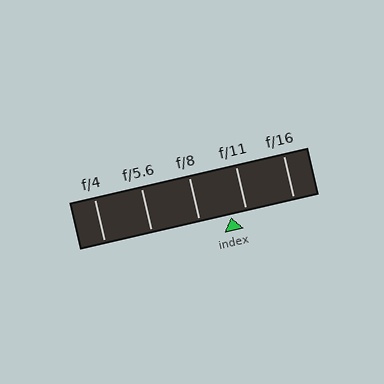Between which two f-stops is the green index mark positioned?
The index mark is between f/8 and f/11.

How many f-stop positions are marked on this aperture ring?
There are 5 f-stop positions marked.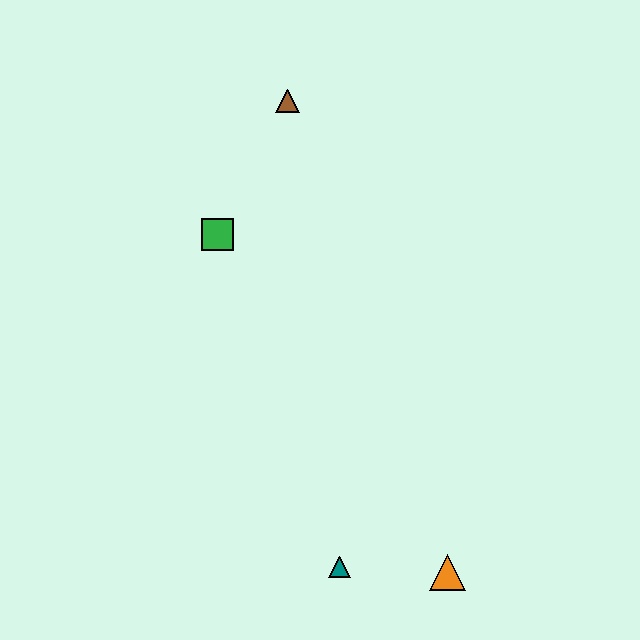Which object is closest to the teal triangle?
The orange triangle is closest to the teal triangle.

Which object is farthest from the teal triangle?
The brown triangle is farthest from the teal triangle.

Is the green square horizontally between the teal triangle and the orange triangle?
No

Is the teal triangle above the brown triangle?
No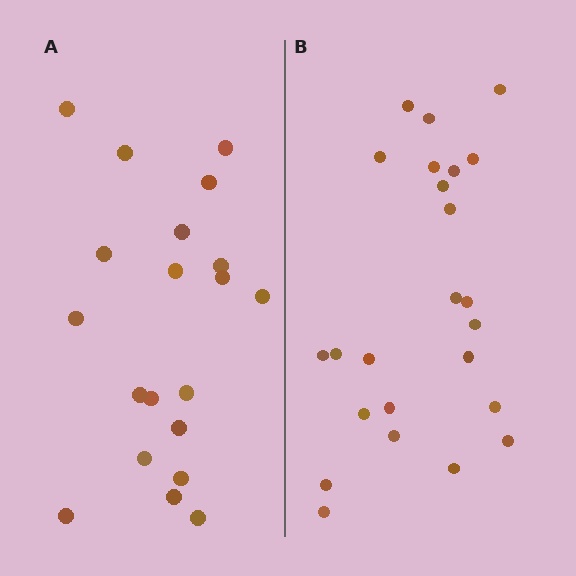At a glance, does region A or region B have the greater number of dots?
Region B (the right region) has more dots.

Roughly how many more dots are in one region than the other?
Region B has about 4 more dots than region A.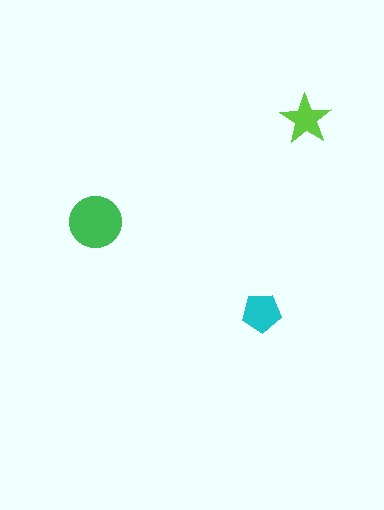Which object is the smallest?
The lime star.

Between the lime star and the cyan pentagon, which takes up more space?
The cyan pentagon.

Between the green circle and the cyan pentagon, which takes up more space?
The green circle.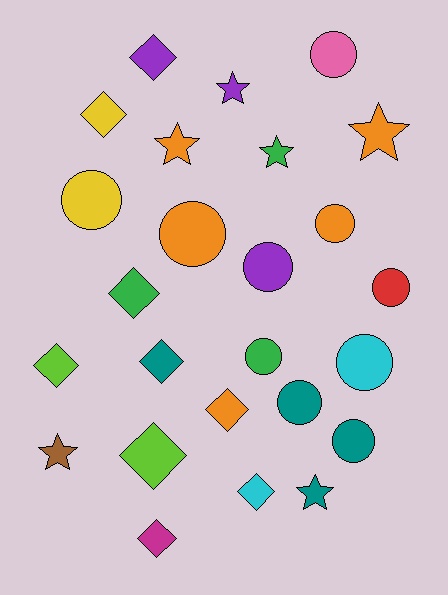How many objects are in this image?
There are 25 objects.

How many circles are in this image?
There are 10 circles.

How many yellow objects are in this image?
There are 2 yellow objects.